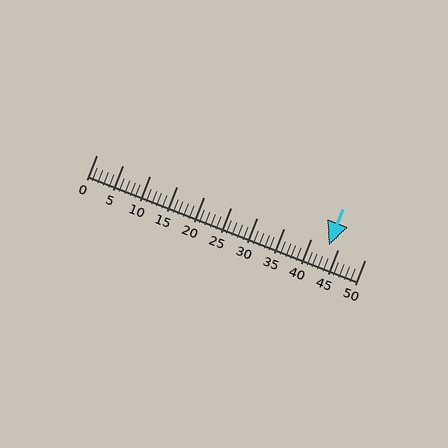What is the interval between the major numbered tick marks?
The major tick marks are spaced 5 units apart.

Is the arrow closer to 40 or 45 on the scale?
The arrow is closer to 45.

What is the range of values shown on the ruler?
The ruler shows values from 0 to 50.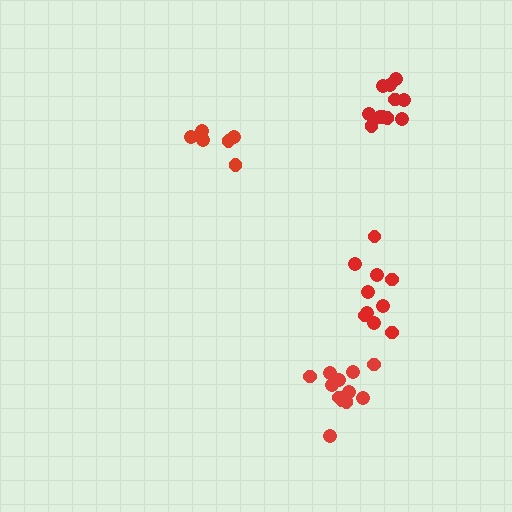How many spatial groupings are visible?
There are 4 spatial groupings.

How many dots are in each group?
Group 1: 11 dots, Group 2: 6 dots, Group 3: 10 dots, Group 4: 12 dots (39 total).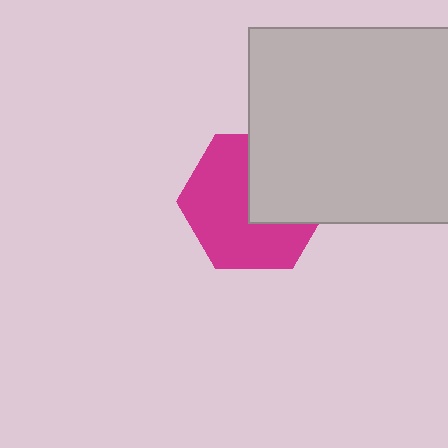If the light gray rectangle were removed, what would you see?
You would see the complete magenta hexagon.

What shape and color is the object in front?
The object in front is a light gray rectangle.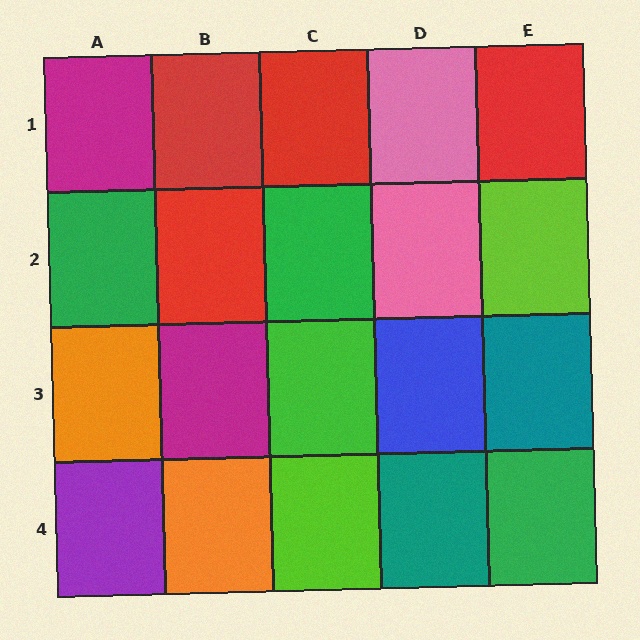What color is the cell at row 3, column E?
Teal.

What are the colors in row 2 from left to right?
Green, red, green, pink, lime.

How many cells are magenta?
2 cells are magenta.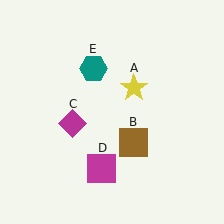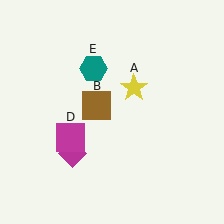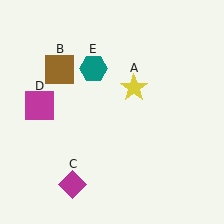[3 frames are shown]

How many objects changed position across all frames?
3 objects changed position: brown square (object B), magenta diamond (object C), magenta square (object D).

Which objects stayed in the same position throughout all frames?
Yellow star (object A) and teal hexagon (object E) remained stationary.